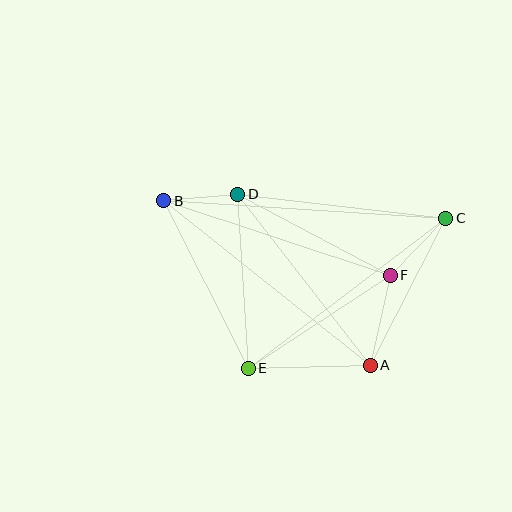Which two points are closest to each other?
Points B and D are closest to each other.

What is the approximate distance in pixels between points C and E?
The distance between C and E is approximately 248 pixels.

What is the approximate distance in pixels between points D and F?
The distance between D and F is approximately 173 pixels.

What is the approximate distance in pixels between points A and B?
The distance between A and B is approximately 264 pixels.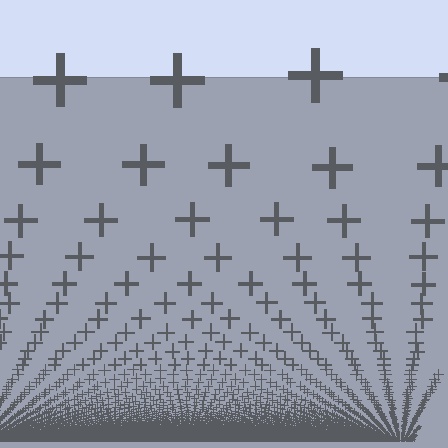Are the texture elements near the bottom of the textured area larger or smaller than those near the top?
Smaller. The gradient is inverted — elements near the bottom are smaller and denser.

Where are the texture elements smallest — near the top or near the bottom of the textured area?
Near the bottom.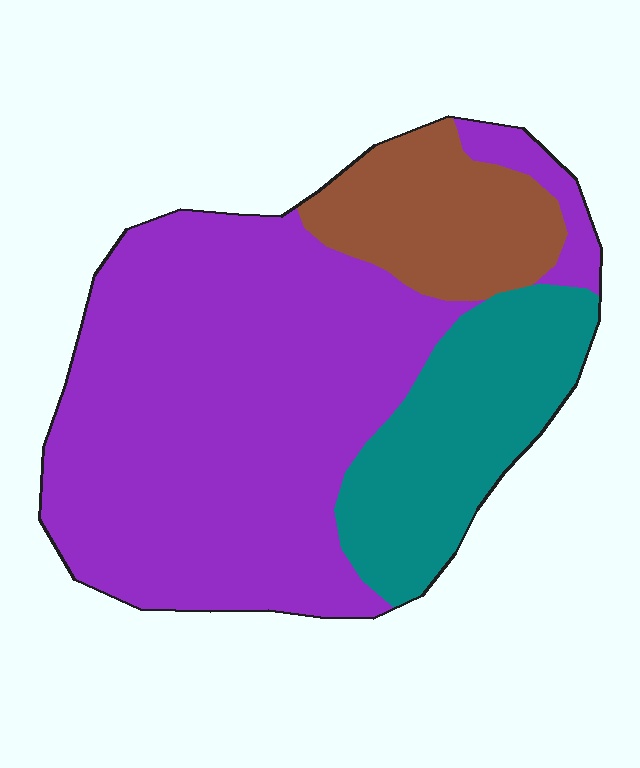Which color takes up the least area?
Brown, at roughly 15%.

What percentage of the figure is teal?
Teal covers about 20% of the figure.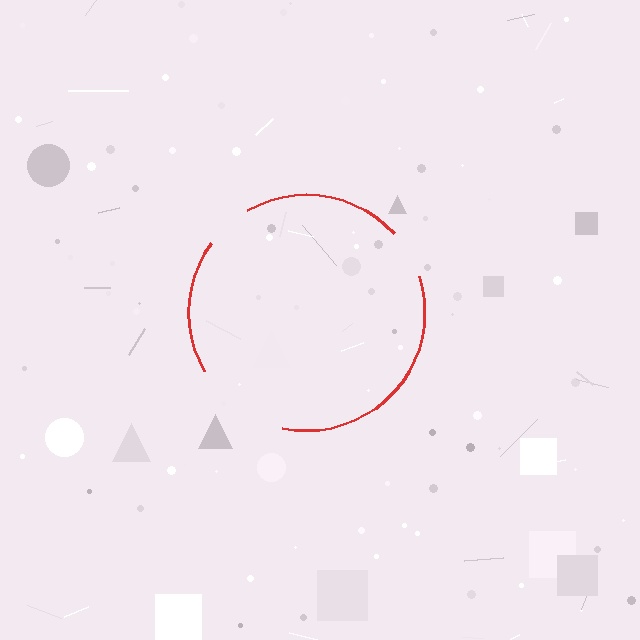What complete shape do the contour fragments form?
The contour fragments form a circle.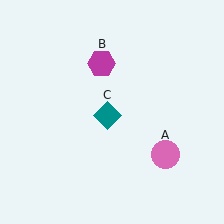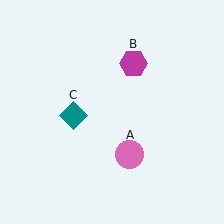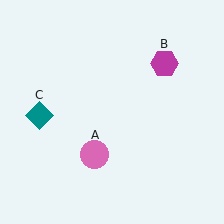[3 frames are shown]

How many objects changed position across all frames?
3 objects changed position: pink circle (object A), magenta hexagon (object B), teal diamond (object C).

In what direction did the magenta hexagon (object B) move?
The magenta hexagon (object B) moved right.